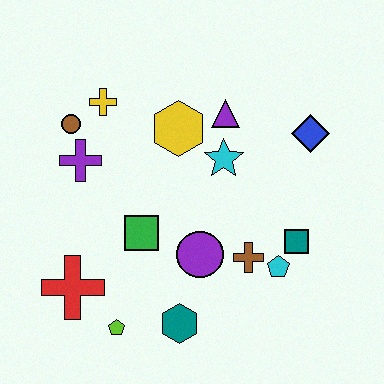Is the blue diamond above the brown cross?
Yes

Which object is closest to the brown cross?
The cyan pentagon is closest to the brown cross.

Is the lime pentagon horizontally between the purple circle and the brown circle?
Yes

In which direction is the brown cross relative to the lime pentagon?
The brown cross is to the right of the lime pentagon.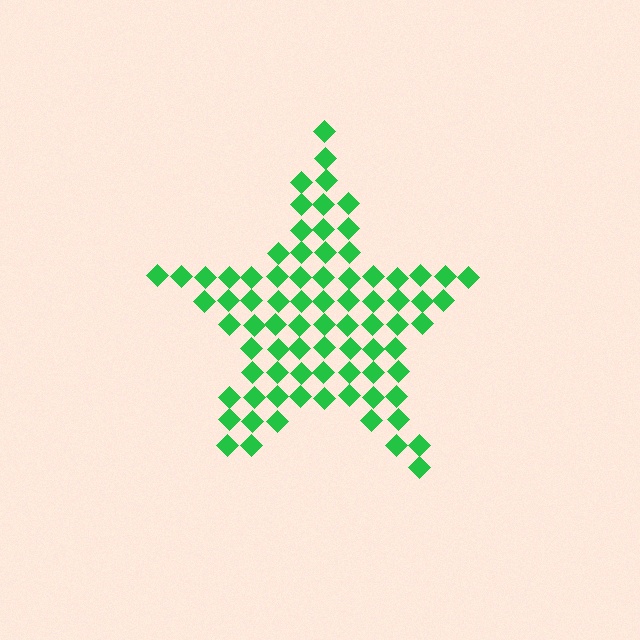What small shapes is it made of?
It is made of small diamonds.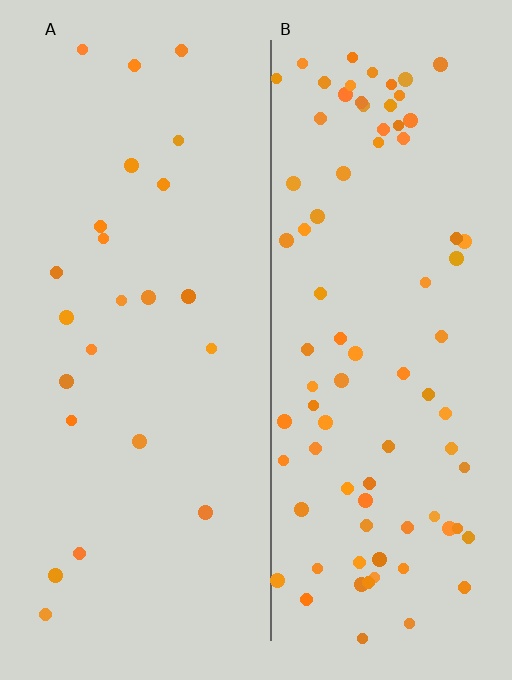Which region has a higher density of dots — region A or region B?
B (the right).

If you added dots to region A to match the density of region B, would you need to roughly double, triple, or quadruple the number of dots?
Approximately quadruple.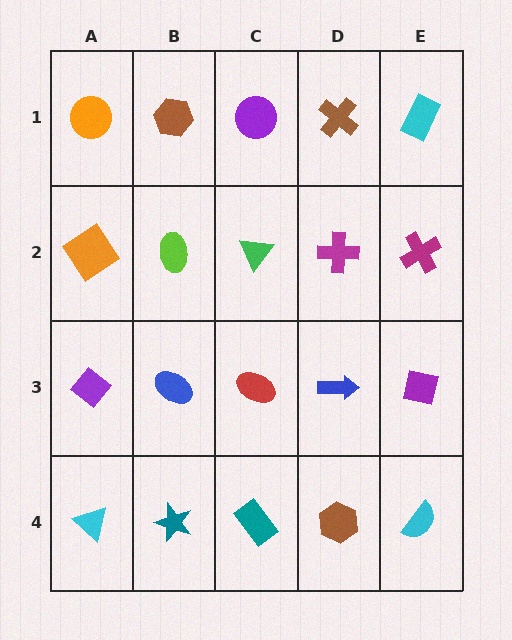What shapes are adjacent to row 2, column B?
A brown hexagon (row 1, column B), a blue ellipse (row 3, column B), an orange diamond (row 2, column A), a green triangle (row 2, column C).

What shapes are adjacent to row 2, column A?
An orange circle (row 1, column A), a purple diamond (row 3, column A), a lime ellipse (row 2, column B).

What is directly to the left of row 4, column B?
A cyan triangle.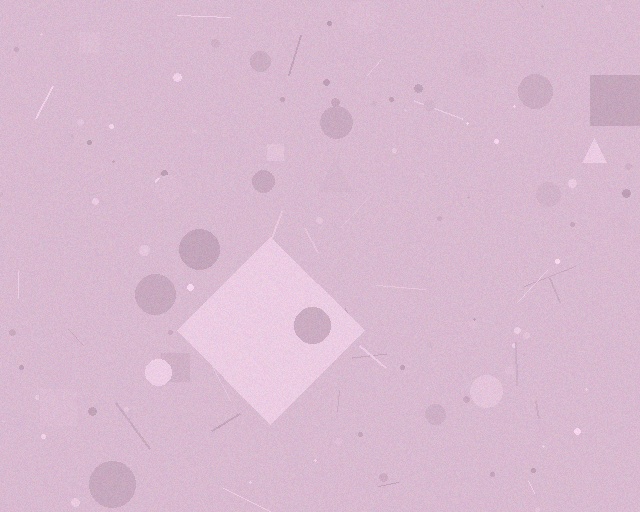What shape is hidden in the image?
A diamond is hidden in the image.